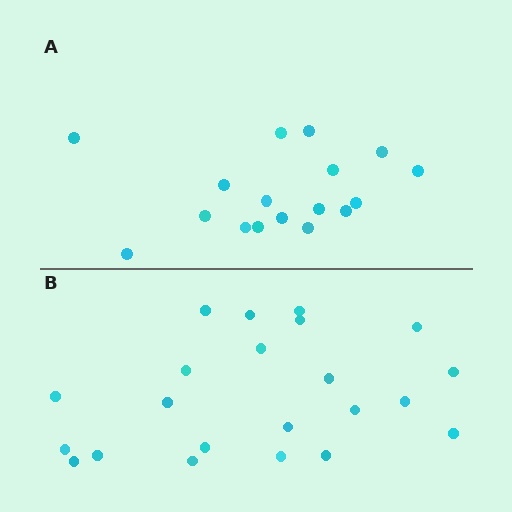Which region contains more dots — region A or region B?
Region B (the bottom region) has more dots.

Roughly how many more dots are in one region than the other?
Region B has about 5 more dots than region A.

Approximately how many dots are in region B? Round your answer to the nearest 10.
About 20 dots. (The exact count is 22, which rounds to 20.)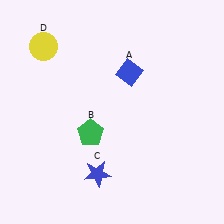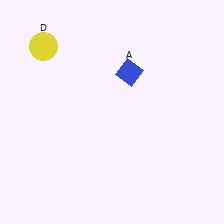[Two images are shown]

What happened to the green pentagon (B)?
The green pentagon (B) was removed in Image 2. It was in the bottom-left area of Image 1.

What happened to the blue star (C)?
The blue star (C) was removed in Image 2. It was in the bottom-left area of Image 1.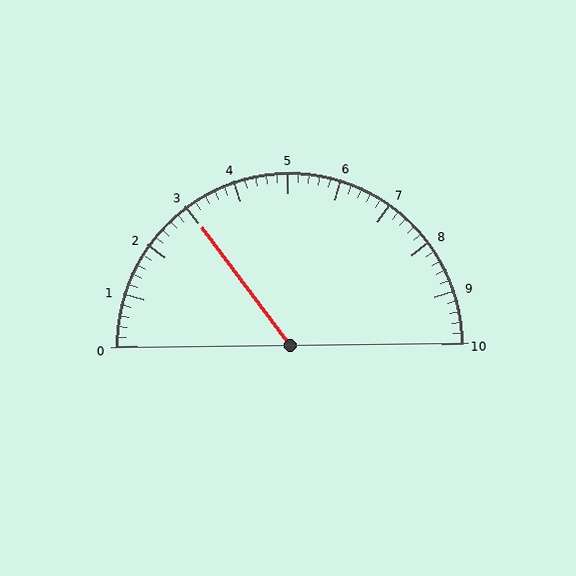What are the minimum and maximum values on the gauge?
The gauge ranges from 0 to 10.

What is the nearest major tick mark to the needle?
The nearest major tick mark is 3.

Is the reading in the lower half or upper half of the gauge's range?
The reading is in the lower half of the range (0 to 10).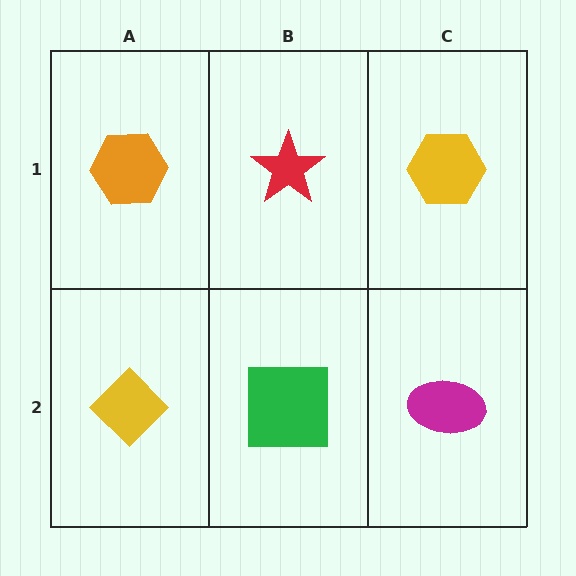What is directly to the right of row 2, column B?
A magenta ellipse.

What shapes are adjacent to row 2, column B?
A red star (row 1, column B), a yellow diamond (row 2, column A), a magenta ellipse (row 2, column C).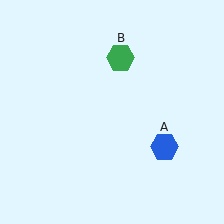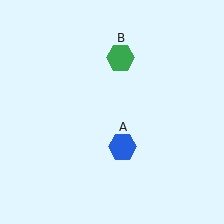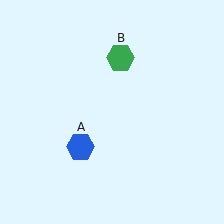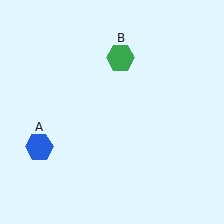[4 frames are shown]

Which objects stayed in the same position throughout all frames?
Green hexagon (object B) remained stationary.